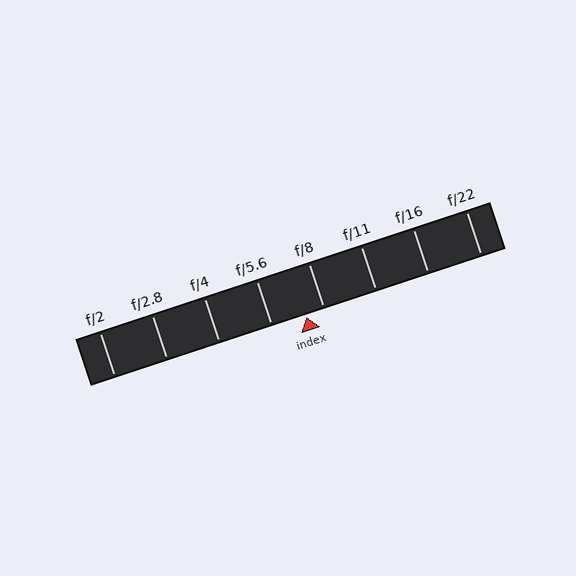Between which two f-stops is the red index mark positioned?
The index mark is between f/5.6 and f/8.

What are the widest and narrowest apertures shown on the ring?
The widest aperture shown is f/2 and the narrowest is f/22.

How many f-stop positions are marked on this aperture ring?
There are 8 f-stop positions marked.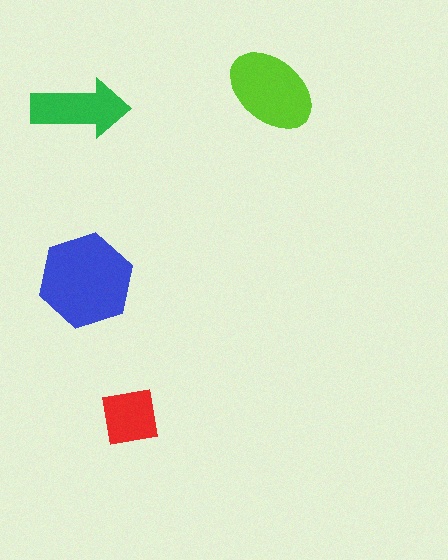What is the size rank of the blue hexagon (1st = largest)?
1st.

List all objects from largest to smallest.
The blue hexagon, the lime ellipse, the green arrow, the red square.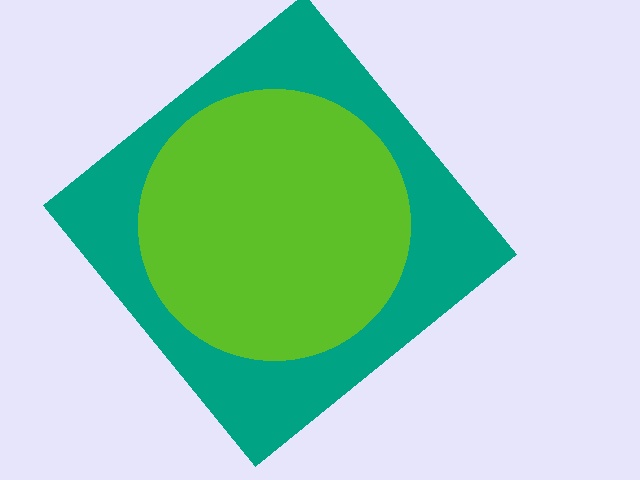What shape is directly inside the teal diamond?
The lime circle.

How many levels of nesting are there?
2.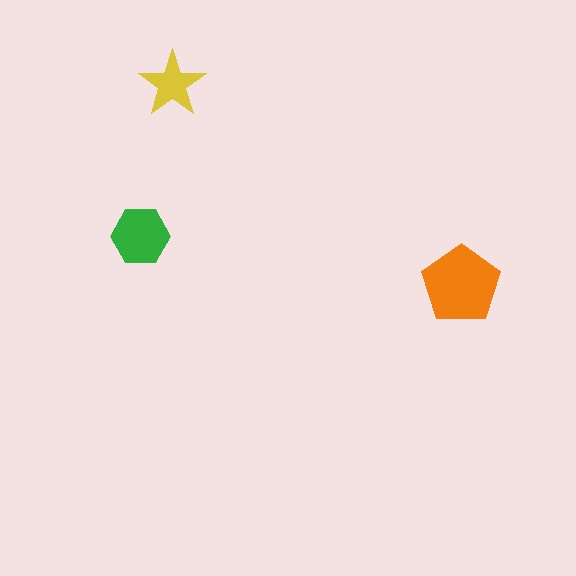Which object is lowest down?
The orange pentagon is bottommost.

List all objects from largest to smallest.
The orange pentagon, the green hexagon, the yellow star.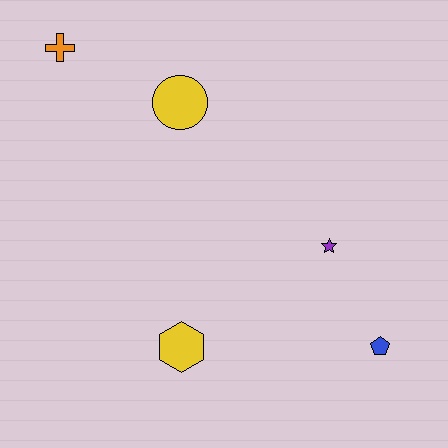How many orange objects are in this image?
There is 1 orange object.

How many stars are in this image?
There is 1 star.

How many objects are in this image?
There are 5 objects.